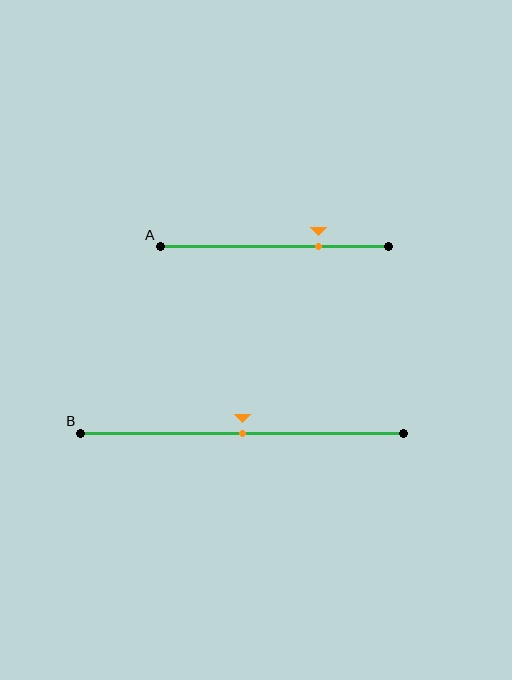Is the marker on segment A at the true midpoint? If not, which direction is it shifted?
No, the marker on segment A is shifted to the right by about 19% of the segment length.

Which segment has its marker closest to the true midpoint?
Segment B has its marker closest to the true midpoint.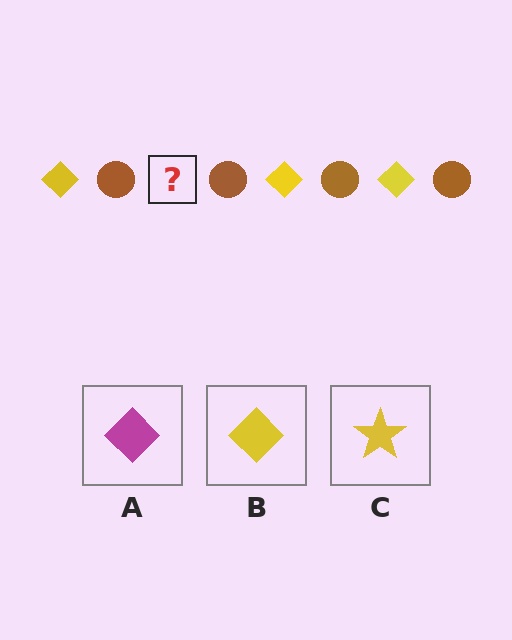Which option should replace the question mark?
Option B.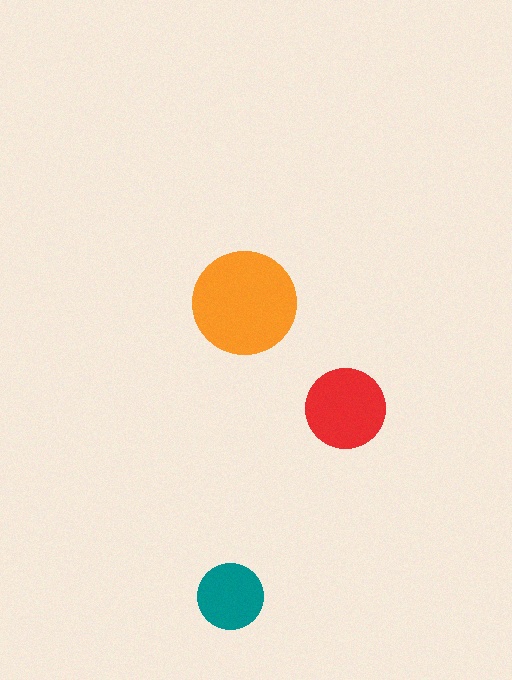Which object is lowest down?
The teal circle is bottommost.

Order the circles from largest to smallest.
the orange one, the red one, the teal one.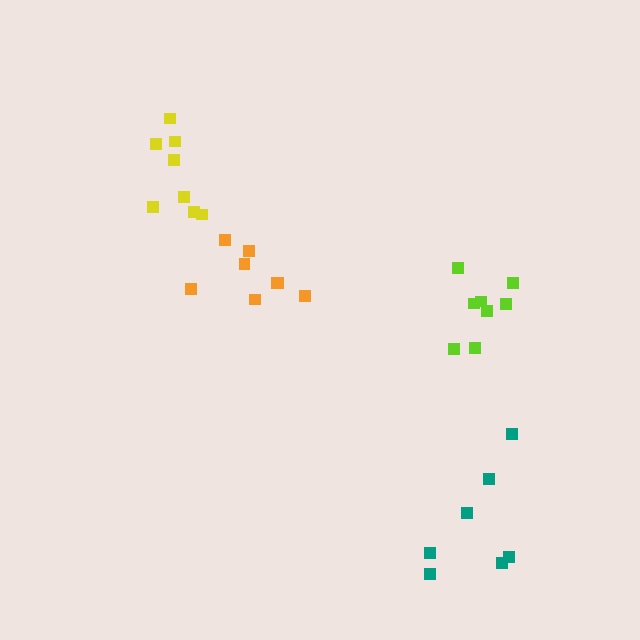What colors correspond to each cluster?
The clusters are colored: teal, orange, yellow, lime.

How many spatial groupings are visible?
There are 4 spatial groupings.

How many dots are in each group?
Group 1: 7 dots, Group 2: 8 dots, Group 3: 8 dots, Group 4: 8 dots (31 total).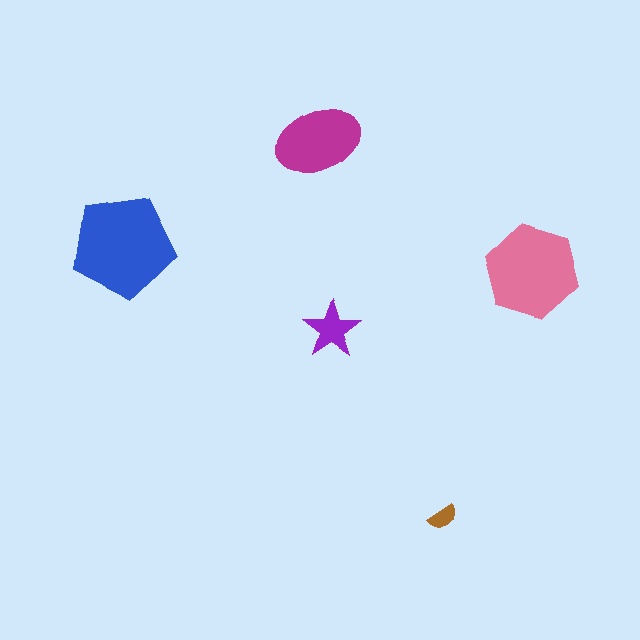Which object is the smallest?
The brown semicircle.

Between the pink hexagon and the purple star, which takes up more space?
The pink hexagon.